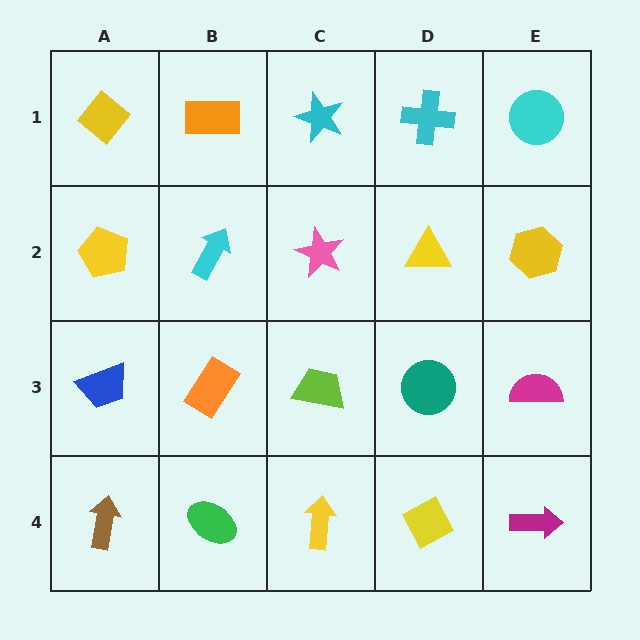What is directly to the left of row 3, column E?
A teal circle.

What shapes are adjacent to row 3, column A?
A yellow pentagon (row 2, column A), a brown arrow (row 4, column A), an orange rectangle (row 3, column B).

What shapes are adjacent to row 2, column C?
A cyan star (row 1, column C), a lime trapezoid (row 3, column C), a cyan arrow (row 2, column B), a yellow triangle (row 2, column D).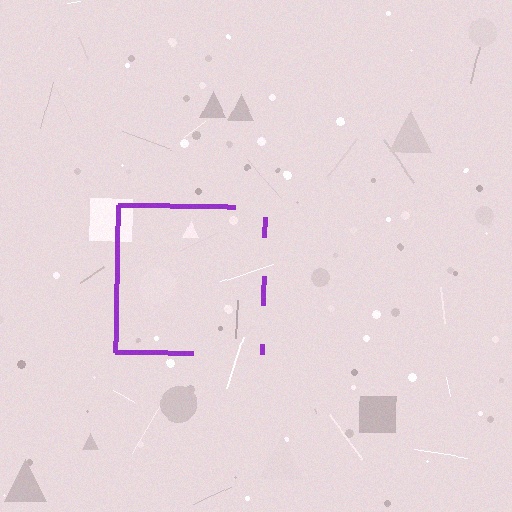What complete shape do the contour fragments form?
The contour fragments form a square.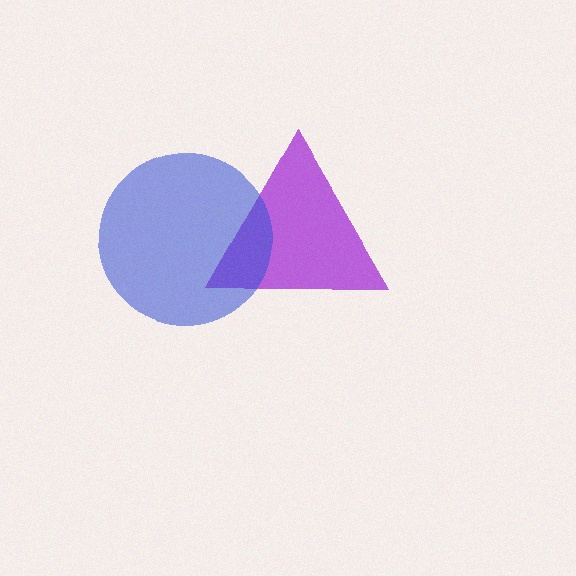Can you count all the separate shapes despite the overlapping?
Yes, there are 2 separate shapes.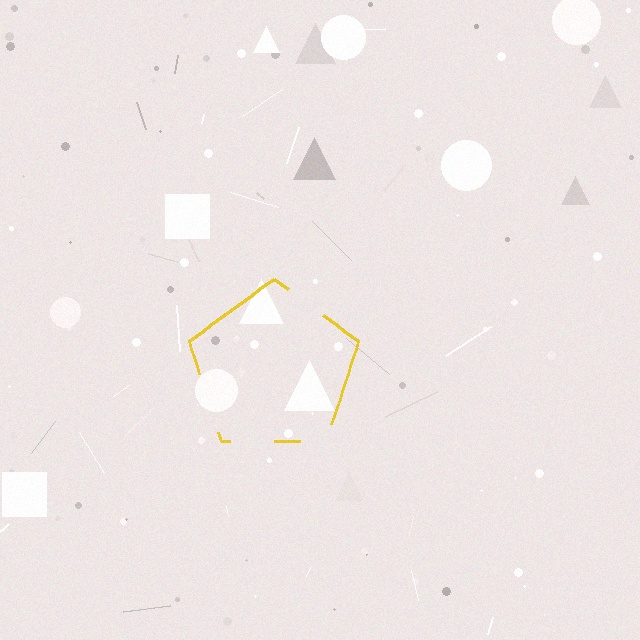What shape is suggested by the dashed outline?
The dashed outline suggests a pentagon.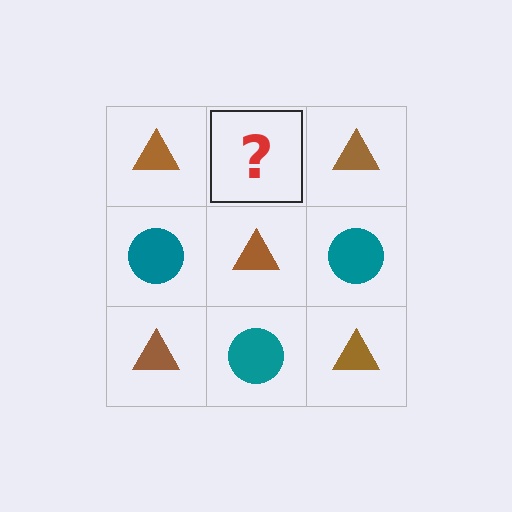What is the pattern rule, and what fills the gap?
The rule is that it alternates brown triangle and teal circle in a checkerboard pattern. The gap should be filled with a teal circle.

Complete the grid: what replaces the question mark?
The question mark should be replaced with a teal circle.